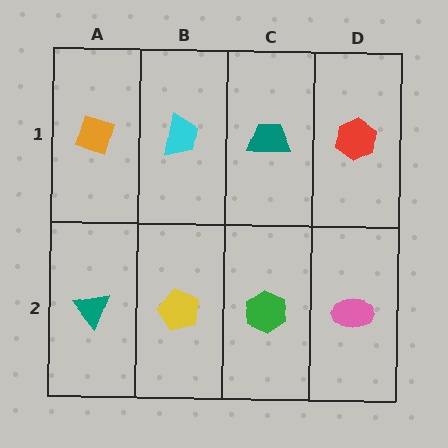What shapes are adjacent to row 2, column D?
A red hexagon (row 1, column D), a green hexagon (row 2, column C).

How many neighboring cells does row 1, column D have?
2.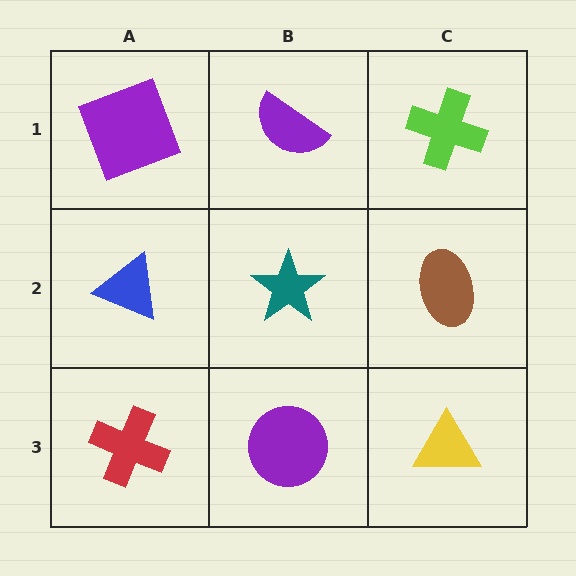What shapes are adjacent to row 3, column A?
A blue triangle (row 2, column A), a purple circle (row 3, column B).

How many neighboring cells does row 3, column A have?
2.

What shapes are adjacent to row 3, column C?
A brown ellipse (row 2, column C), a purple circle (row 3, column B).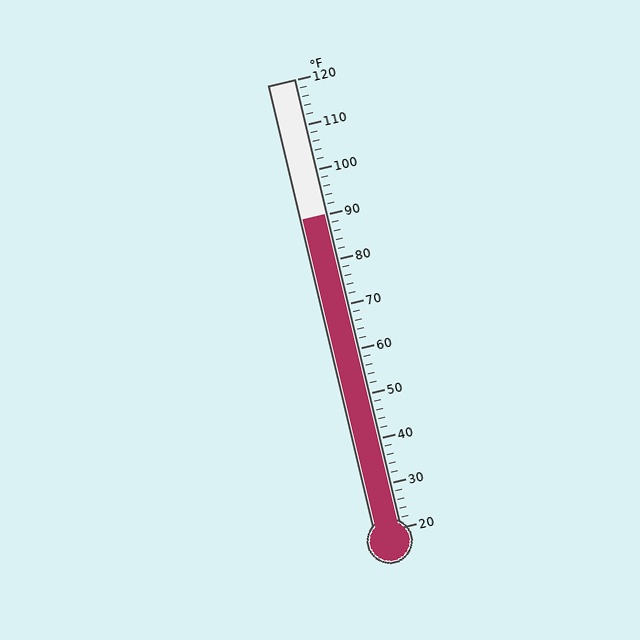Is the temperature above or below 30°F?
The temperature is above 30°F.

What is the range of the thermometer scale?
The thermometer scale ranges from 20°F to 120°F.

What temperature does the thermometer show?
The thermometer shows approximately 90°F.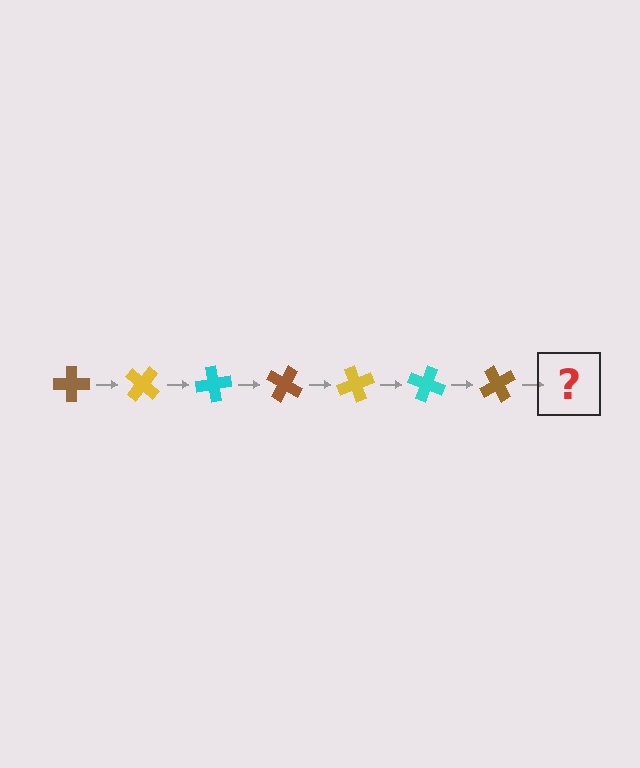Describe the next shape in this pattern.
It should be a yellow cross, rotated 280 degrees from the start.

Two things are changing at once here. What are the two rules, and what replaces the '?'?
The two rules are that it rotates 40 degrees each step and the color cycles through brown, yellow, and cyan. The '?' should be a yellow cross, rotated 280 degrees from the start.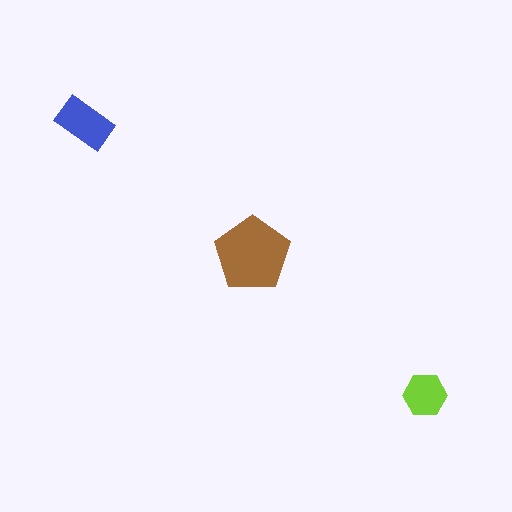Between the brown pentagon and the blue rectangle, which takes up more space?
The brown pentagon.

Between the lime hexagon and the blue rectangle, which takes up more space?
The blue rectangle.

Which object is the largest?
The brown pentagon.